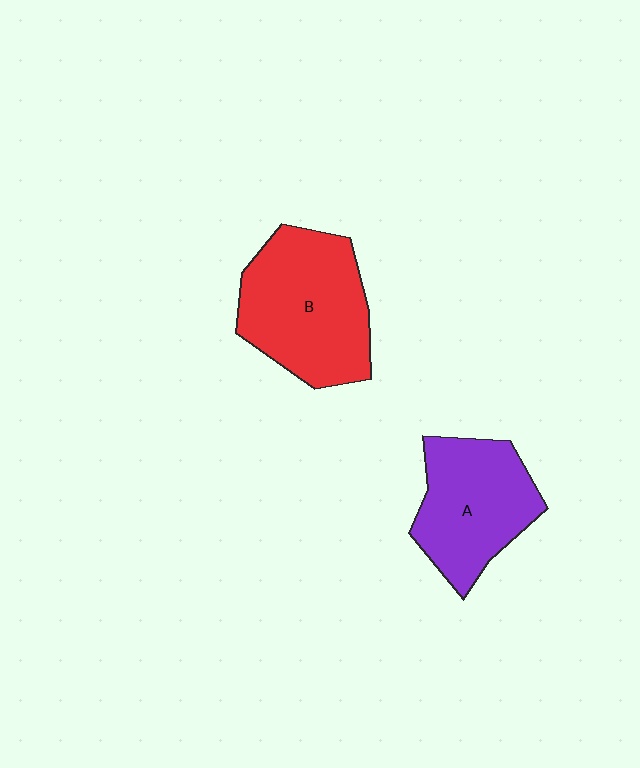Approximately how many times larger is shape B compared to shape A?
Approximately 1.2 times.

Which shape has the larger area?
Shape B (red).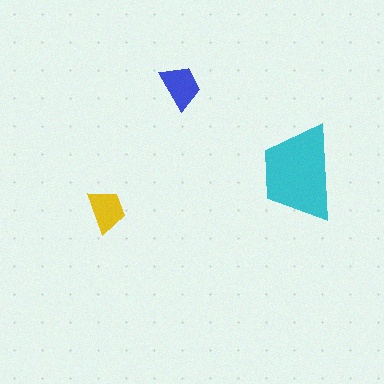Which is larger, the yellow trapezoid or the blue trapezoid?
The blue one.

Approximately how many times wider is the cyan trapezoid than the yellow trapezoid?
About 2 times wider.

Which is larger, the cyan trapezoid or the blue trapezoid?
The cyan one.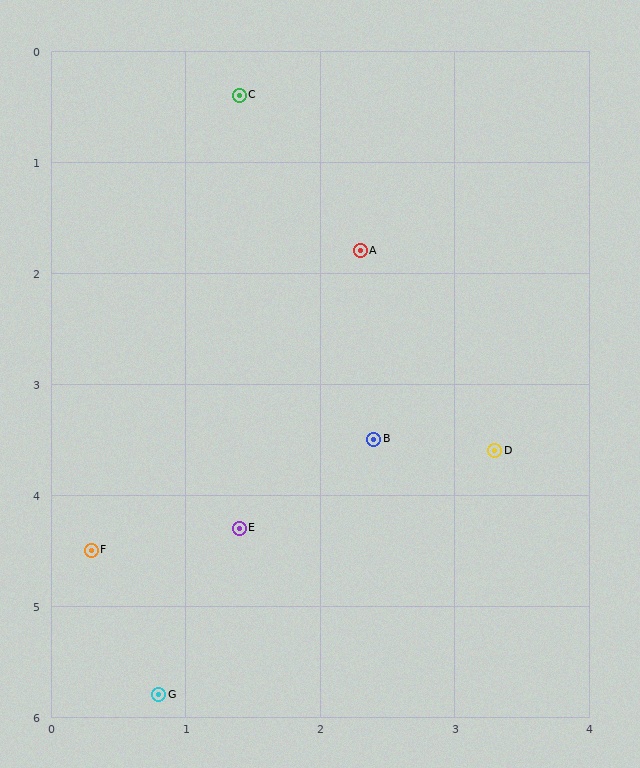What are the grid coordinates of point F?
Point F is at approximately (0.3, 4.5).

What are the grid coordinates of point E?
Point E is at approximately (1.4, 4.3).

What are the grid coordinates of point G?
Point G is at approximately (0.8, 5.8).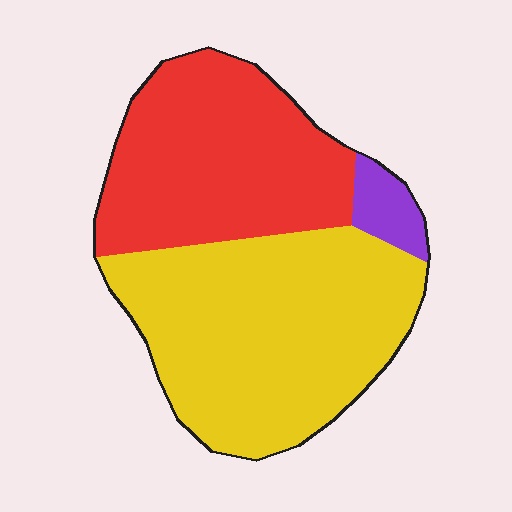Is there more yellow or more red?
Yellow.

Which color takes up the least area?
Purple, at roughly 5%.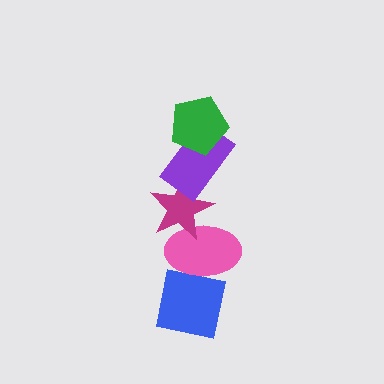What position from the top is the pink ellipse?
The pink ellipse is 4th from the top.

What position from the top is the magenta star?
The magenta star is 3rd from the top.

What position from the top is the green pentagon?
The green pentagon is 1st from the top.